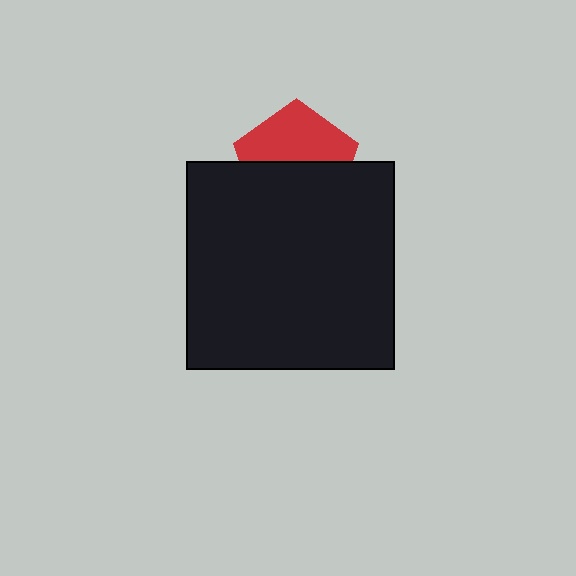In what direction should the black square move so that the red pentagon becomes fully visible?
The black square should move down. That is the shortest direction to clear the overlap and leave the red pentagon fully visible.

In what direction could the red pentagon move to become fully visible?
The red pentagon could move up. That would shift it out from behind the black square entirely.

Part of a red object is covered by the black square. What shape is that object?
It is a pentagon.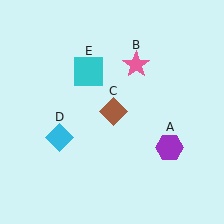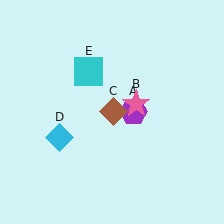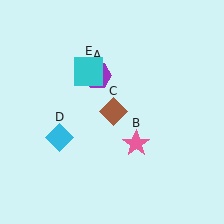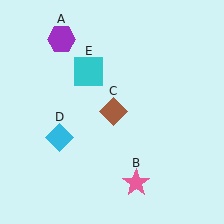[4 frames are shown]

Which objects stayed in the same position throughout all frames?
Brown diamond (object C) and cyan diamond (object D) and cyan square (object E) remained stationary.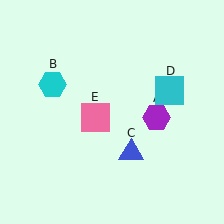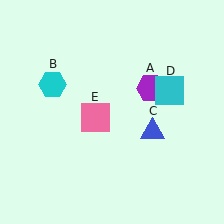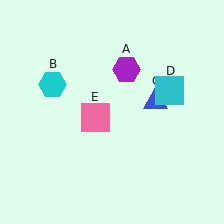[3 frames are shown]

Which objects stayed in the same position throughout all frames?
Cyan hexagon (object B) and cyan square (object D) and pink square (object E) remained stationary.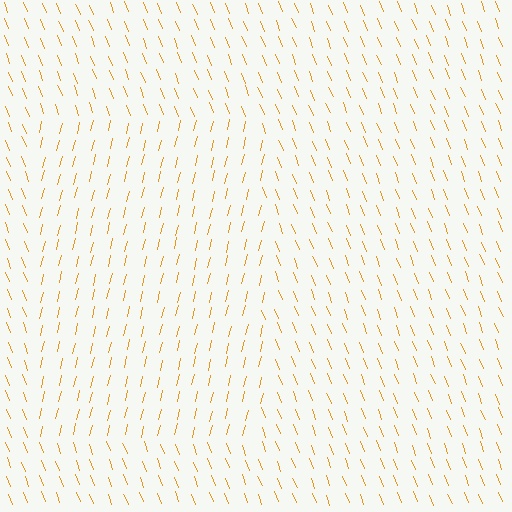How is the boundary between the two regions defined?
The boundary is defined purely by a change in line orientation (approximately 35 degrees difference). All lines are the same color and thickness.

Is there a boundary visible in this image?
Yes, there is a texture boundary formed by a change in line orientation.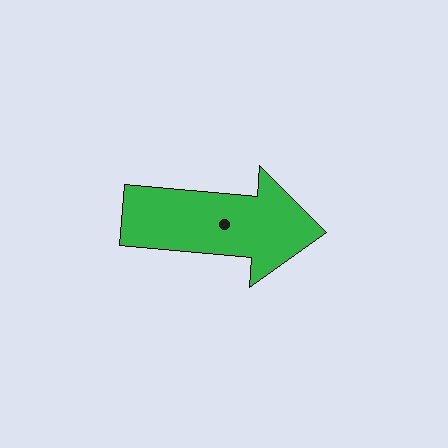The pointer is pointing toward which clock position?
Roughly 3 o'clock.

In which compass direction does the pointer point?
East.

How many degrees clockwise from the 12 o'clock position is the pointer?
Approximately 95 degrees.